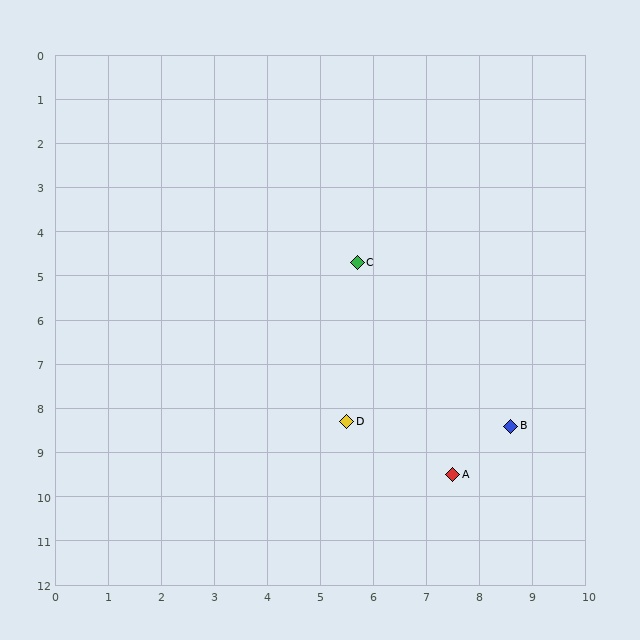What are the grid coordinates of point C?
Point C is at approximately (5.7, 4.7).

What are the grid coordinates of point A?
Point A is at approximately (7.5, 9.5).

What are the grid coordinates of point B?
Point B is at approximately (8.6, 8.4).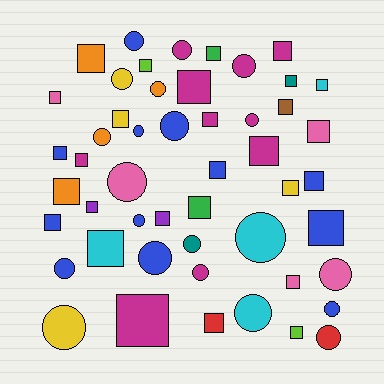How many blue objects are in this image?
There are 12 blue objects.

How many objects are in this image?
There are 50 objects.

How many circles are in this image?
There are 21 circles.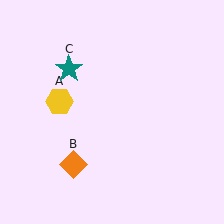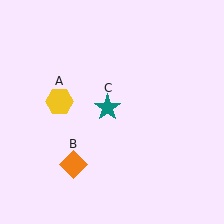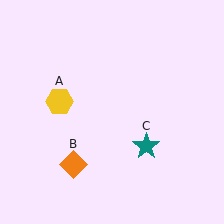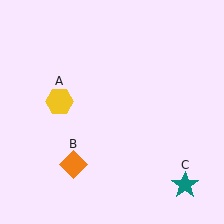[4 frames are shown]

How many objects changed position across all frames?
1 object changed position: teal star (object C).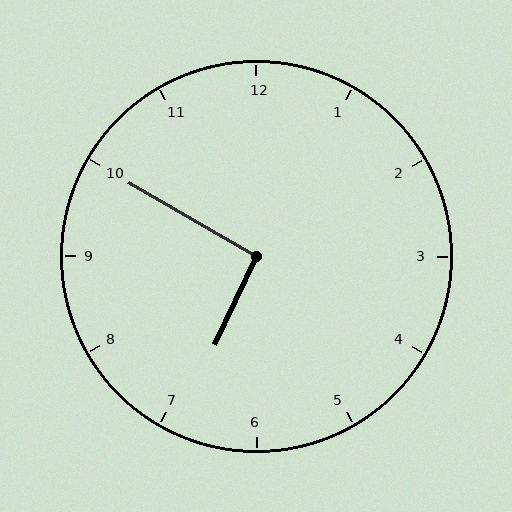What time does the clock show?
6:50.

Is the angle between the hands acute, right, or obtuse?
It is right.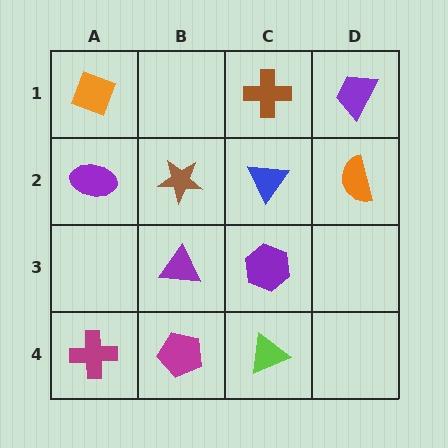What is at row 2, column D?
An orange semicircle.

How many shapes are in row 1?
3 shapes.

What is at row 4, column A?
A magenta cross.